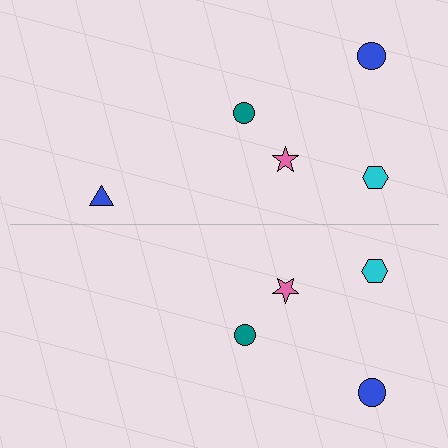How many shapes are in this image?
There are 9 shapes in this image.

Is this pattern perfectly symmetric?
No, the pattern is not perfectly symmetric. A blue triangle is missing from the bottom side.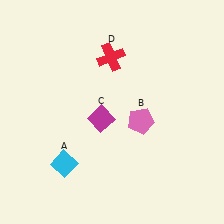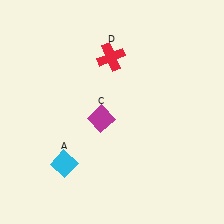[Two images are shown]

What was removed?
The pink pentagon (B) was removed in Image 2.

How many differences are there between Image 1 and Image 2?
There is 1 difference between the two images.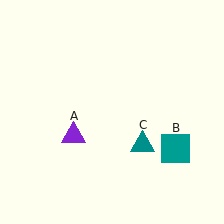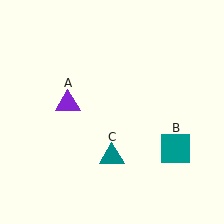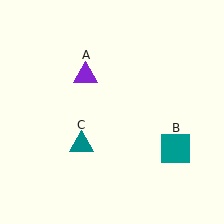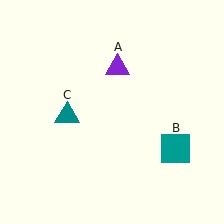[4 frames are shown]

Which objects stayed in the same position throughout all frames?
Teal square (object B) remained stationary.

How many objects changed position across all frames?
2 objects changed position: purple triangle (object A), teal triangle (object C).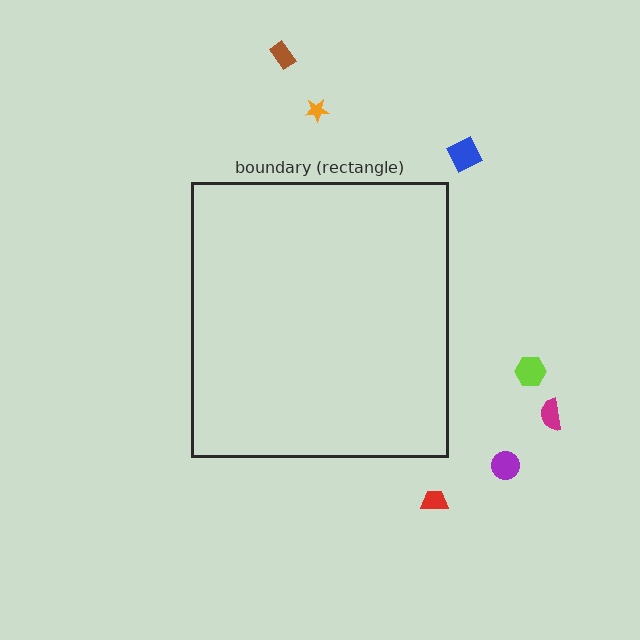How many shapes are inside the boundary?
0 inside, 7 outside.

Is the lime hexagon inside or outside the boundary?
Outside.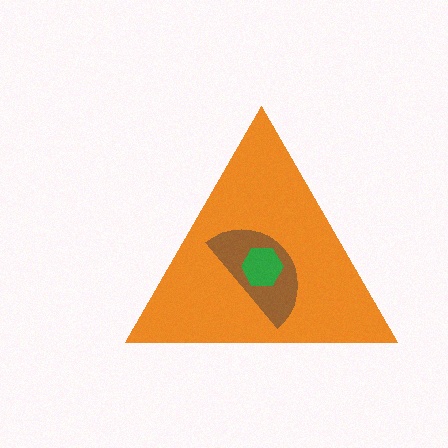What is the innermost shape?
The green hexagon.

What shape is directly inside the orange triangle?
The brown semicircle.